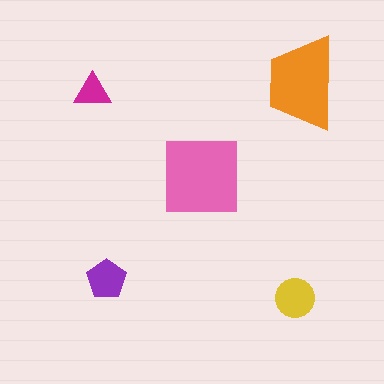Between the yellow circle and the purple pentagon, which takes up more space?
The yellow circle.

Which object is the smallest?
The magenta triangle.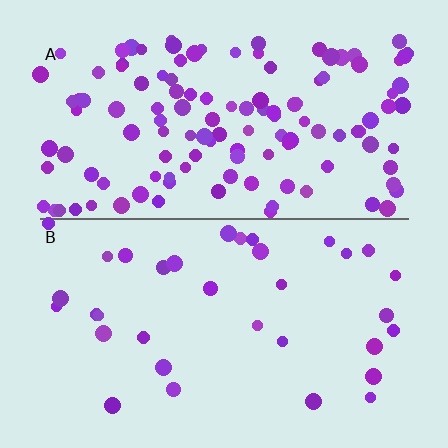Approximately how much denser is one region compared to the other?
Approximately 3.6× — region A over region B.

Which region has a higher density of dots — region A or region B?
A (the top).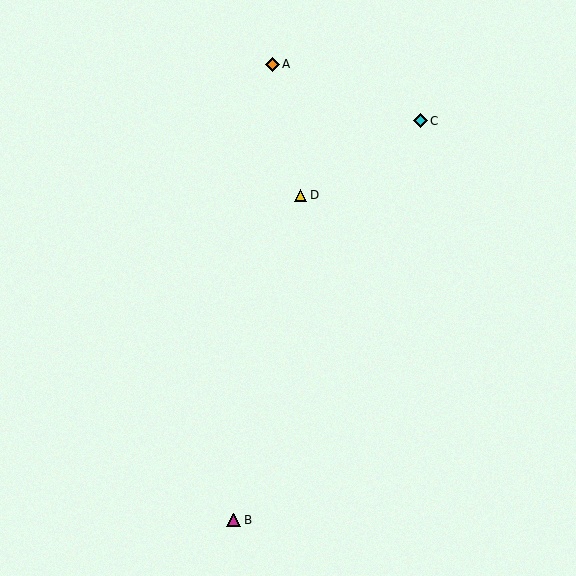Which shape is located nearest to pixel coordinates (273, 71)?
The orange diamond (labeled A) at (272, 64) is nearest to that location.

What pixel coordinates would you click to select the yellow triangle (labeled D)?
Click at (301, 195) to select the yellow triangle D.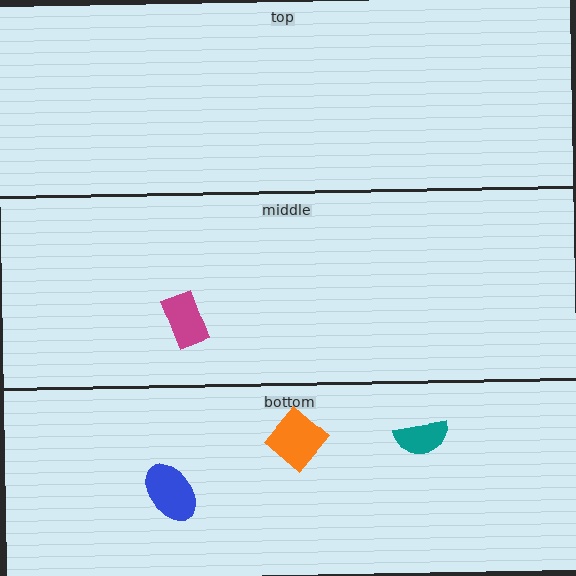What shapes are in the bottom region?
The teal semicircle, the blue ellipse, the orange diamond.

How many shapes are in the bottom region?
3.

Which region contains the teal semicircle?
The bottom region.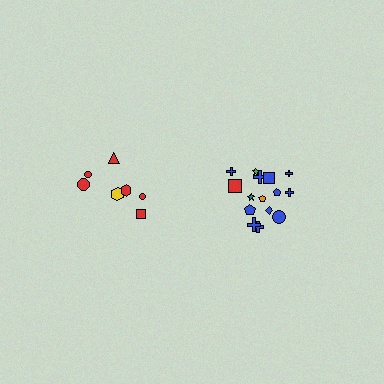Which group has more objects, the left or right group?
The right group.